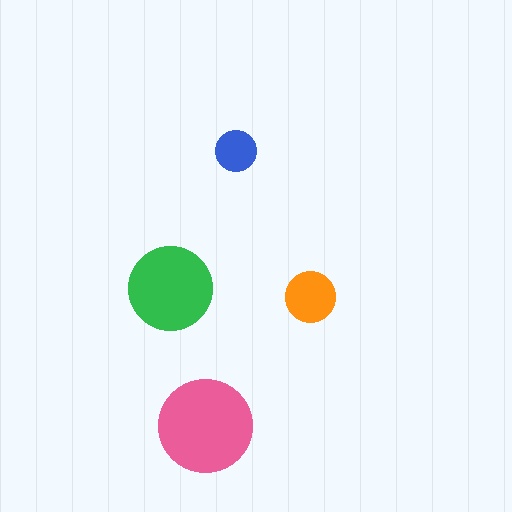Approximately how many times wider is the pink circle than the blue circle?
About 2.5 times wider.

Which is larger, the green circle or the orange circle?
The green one.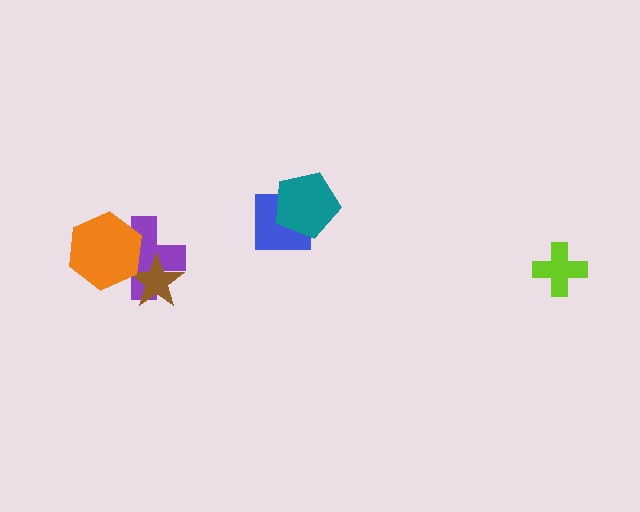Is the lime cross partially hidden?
No, no other shape covers it.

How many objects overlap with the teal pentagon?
1 object overlaps with the teal pentagon.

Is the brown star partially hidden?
Yes, it is partially covered by another shape.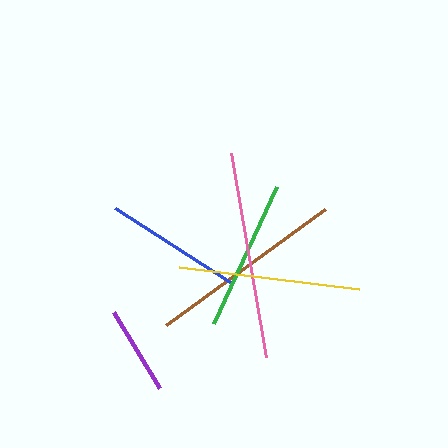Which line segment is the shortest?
The purple line is the shortest at approximately 89 pixels.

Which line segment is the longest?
The pink line is the longest at approximately 207 pixels.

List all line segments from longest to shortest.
From longest to shortest: pink, brown, yellow, green, blue, purple.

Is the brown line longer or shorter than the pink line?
The pink line is longer than the brown line.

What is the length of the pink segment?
The pink segment is approximately 207 pixels long.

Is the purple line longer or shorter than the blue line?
The blue line is longer than the purple line.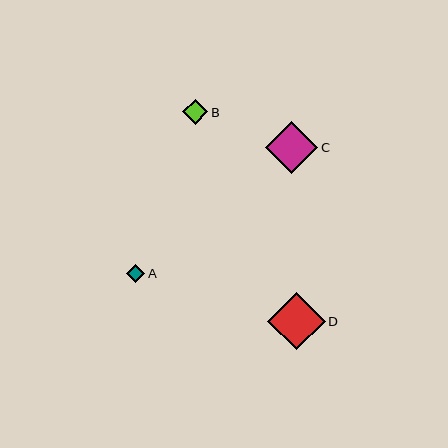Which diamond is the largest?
Diamond D is the largest with a size of approximately 57 pixels.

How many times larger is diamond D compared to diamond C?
Diamond D is approximately 1.1 times the size of diamond C.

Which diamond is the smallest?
Diamond A is the smallest with a size of approximately 19 pixels.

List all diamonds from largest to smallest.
From largest to smallest: D, C, B, A.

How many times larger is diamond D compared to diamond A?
Diamond D is approximately 3.1 times the size of diamond A.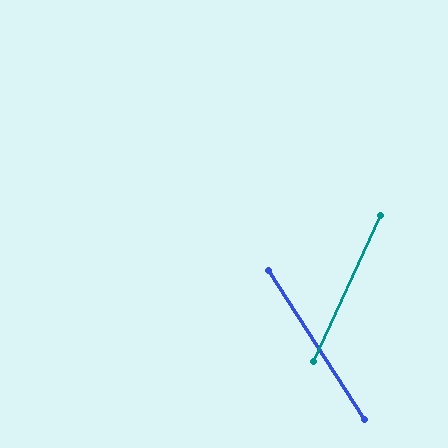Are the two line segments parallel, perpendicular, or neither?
Neither parallel nor perpendicular — they differ by about 57°.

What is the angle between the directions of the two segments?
Approximately 57 degrees.